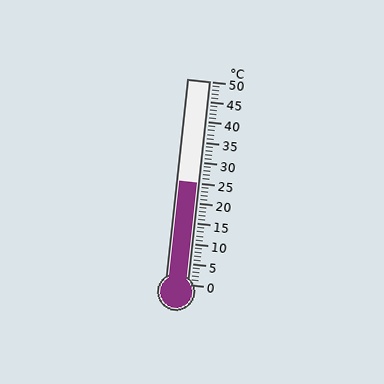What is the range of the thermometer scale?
The thermometer scale ranges from 0°C to 50°C.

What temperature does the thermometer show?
The thermometer shows approximately 25°C.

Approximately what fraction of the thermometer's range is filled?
The thermometer is filled to approximately 50% of its range.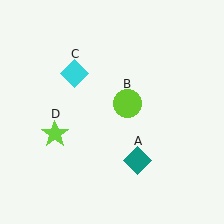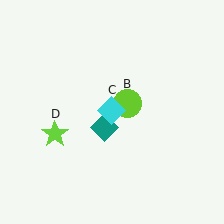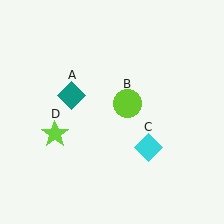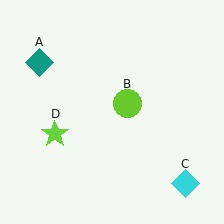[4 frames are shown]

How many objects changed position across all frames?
2 objects changed position: teal diamond (object A), cyan diamond (object C).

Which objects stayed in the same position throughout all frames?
Lime circle (object B) and lime star (object D) remained stationary.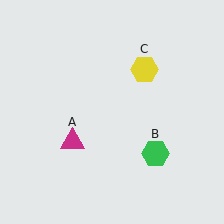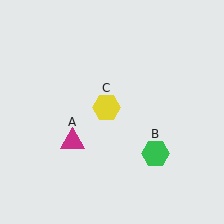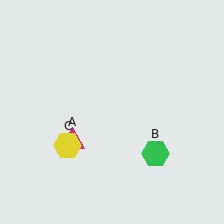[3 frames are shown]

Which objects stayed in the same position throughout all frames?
Magenta triangle (object A) and green hexagon (object B) remained stationary.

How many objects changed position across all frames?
1 object changed position: yellow hexagon (object C).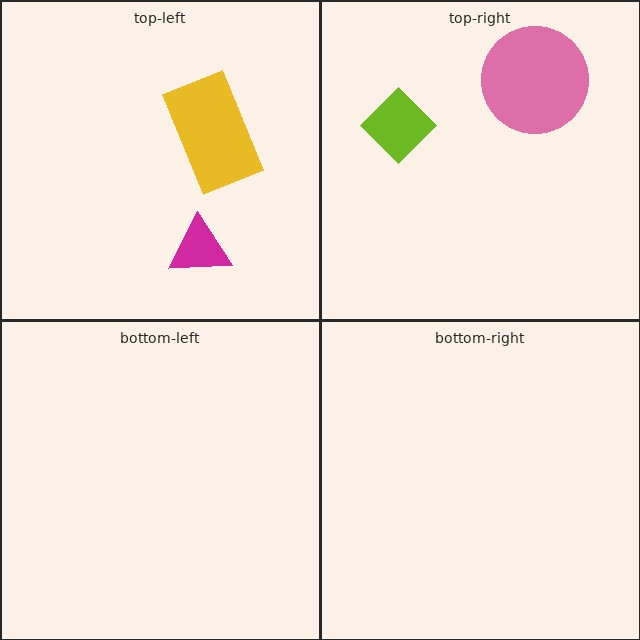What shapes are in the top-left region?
The magenta triangle, the yellow rectangle.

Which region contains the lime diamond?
The top-right region.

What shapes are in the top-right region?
The lime diamond, the pink circle.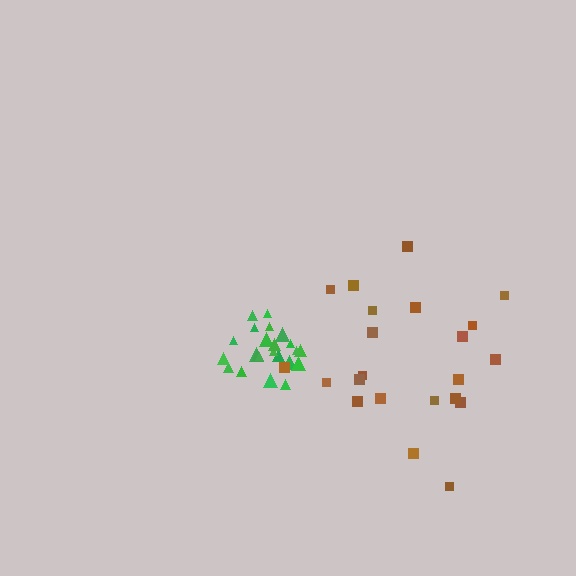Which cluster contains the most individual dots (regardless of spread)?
Green (23).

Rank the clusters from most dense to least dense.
green, brown.